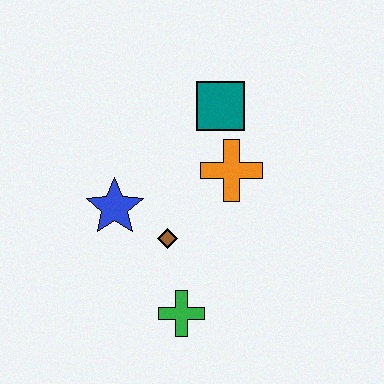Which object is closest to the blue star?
The brown diamond is closest to the blue star.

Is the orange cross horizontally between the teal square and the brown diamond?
No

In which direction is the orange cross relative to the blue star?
The orange cross is to the right of the blue star.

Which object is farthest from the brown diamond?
The teal square is farthest from the brown diamond.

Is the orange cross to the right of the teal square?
Yes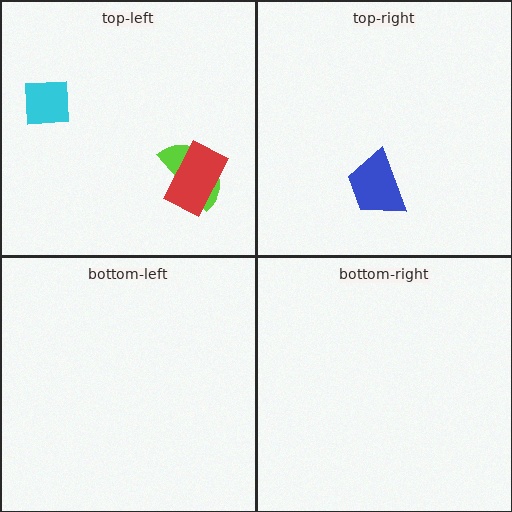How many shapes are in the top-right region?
1.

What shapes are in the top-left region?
The cyan square, the lime semicircle, the red rectangle.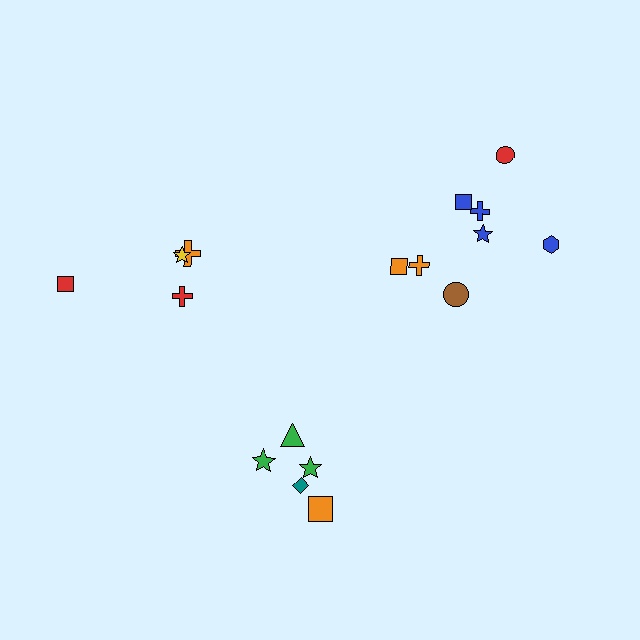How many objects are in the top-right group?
There are 8 objects.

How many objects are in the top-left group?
There are 4 objects.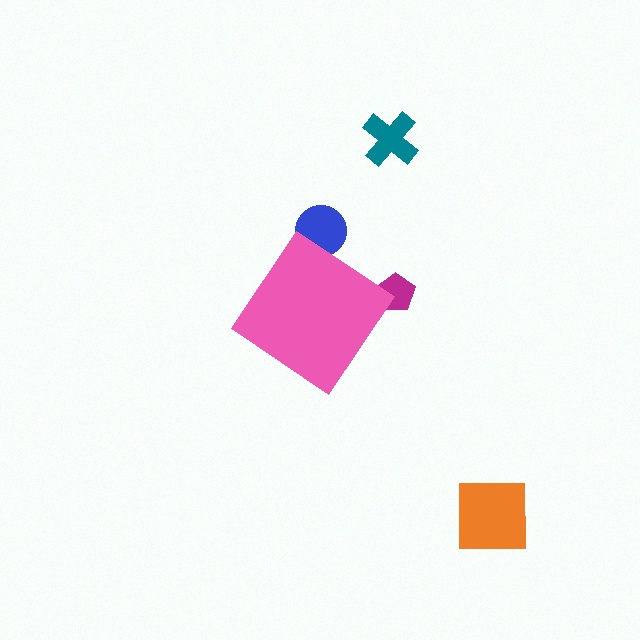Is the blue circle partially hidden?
Yes, the blue circle is partially hidden behind the pink diamond.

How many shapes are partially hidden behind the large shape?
2 shapes are partially hidden.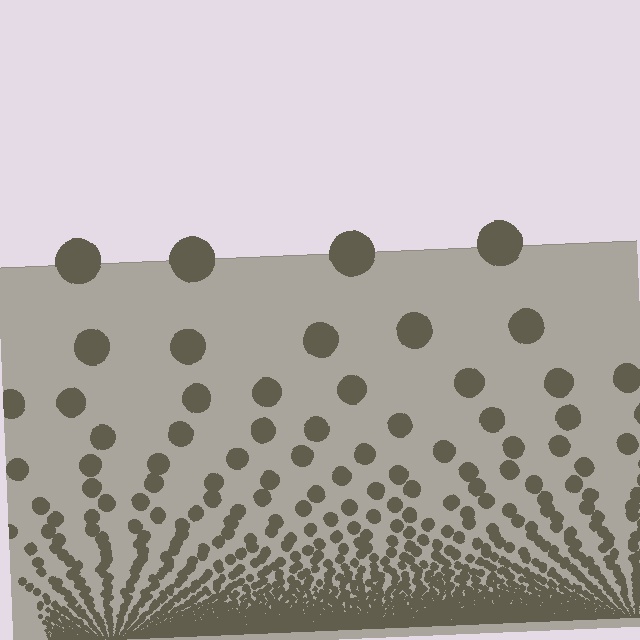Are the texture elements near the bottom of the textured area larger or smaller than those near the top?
Smaller. The gradient is inverted — elements near the bottom are smaller and denser.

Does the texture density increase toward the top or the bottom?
Density increases toward the bottom.